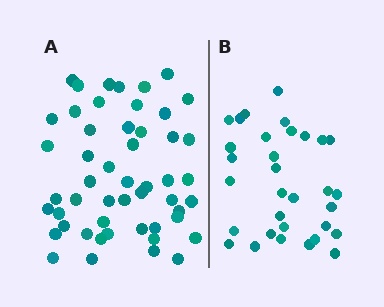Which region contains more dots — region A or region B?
Region A (the left region) has more dots.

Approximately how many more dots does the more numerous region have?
Region A has approximately 20 more dots than region B.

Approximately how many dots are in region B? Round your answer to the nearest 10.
About 30 dots. (The exact count is 32, which rounds to 30.)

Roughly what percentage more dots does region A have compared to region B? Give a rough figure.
About 60% more.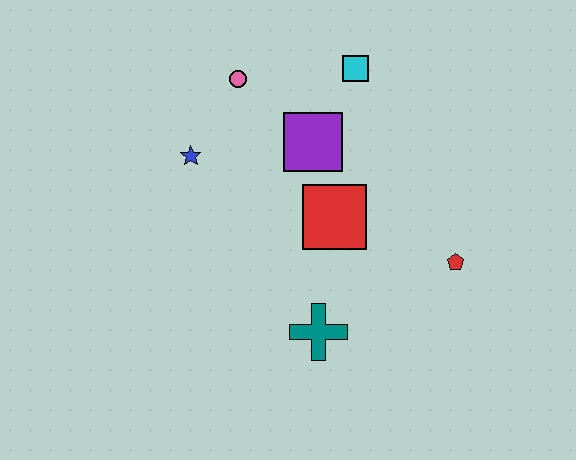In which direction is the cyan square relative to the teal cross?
The cyan square is above the teal cross.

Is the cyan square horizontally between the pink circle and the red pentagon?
Yes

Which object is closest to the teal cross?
The red square is closest to the teal cross.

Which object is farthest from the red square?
The pink circle is farthest from the red square.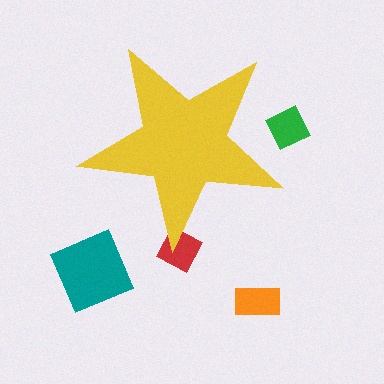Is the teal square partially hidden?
No, the teal square is fully visible.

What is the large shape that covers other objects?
A yellow star.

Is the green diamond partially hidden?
Yes, the green diamond is partially hidden behind the yellow star.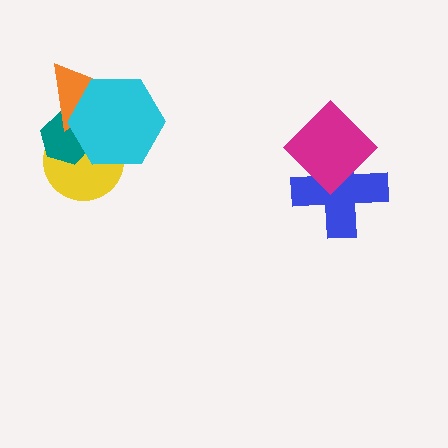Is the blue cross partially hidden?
Yes, it is partially covered by another shape.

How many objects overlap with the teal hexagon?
3 objects overlap with the teal hexagon.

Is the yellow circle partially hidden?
Yes, it is partially covered by another shape.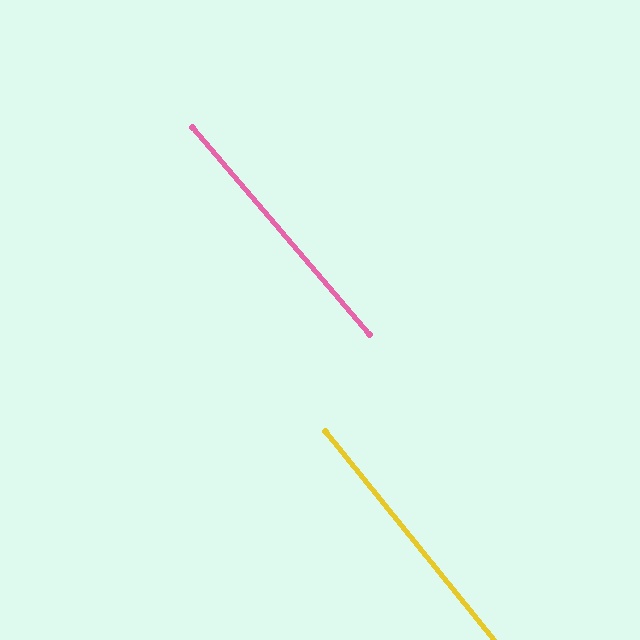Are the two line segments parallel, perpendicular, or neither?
Parallel — their directions differ by only 1.5°.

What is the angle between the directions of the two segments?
Approximately 1 degree.